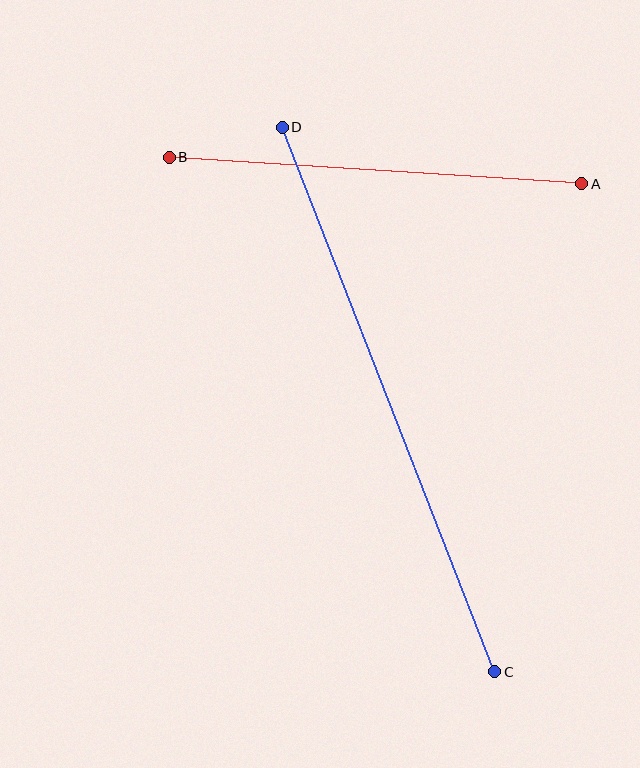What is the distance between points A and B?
The distance is approximately 413 pixels.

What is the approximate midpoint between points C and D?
The midpoint is at approximately (388, 400) pixels.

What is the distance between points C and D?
The distance is approximately 585 pixels.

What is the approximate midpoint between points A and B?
The midpoint is at approximately (375, 171) pixels.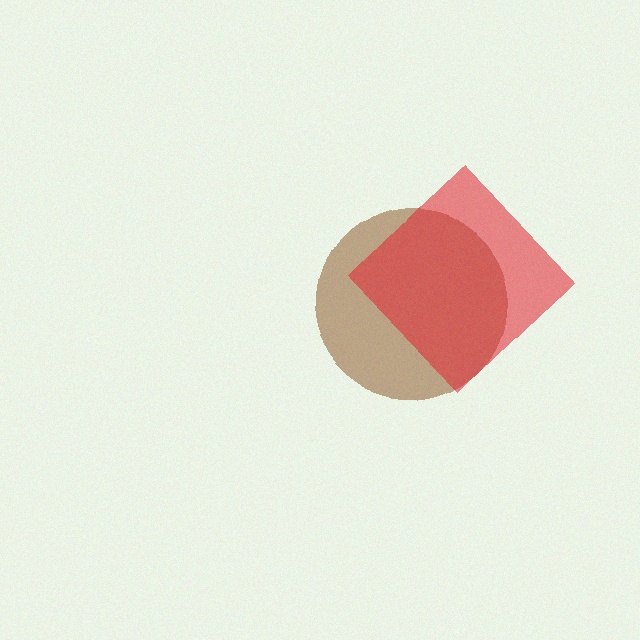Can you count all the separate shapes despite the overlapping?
Yes, there are 2 separate shapes.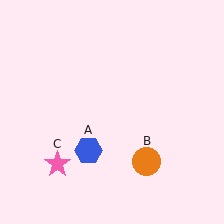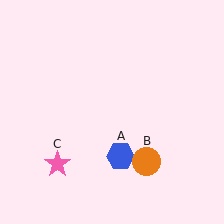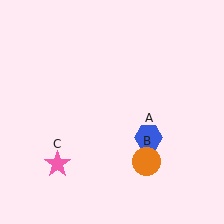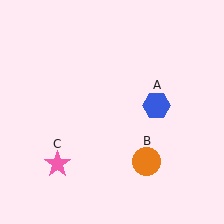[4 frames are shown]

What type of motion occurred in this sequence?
The blue hexagon (object A) rotated counterclockwise around the center of the scene.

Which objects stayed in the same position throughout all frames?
Orange circle (object B) and pink star (object C) remained stationary.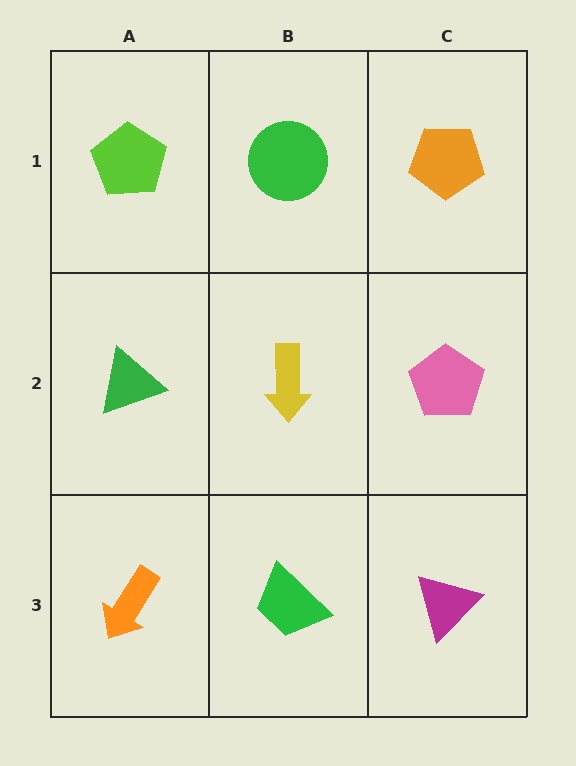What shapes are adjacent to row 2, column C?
An orange pentagon (row 1, column C), a magenta triangle (row 3, column C), a yellow arrow (row 2, column B).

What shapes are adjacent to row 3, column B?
A yellow arrow (row 2, column B), an orange arrow (row 3, column A), a magenta triangle (row 3, column C).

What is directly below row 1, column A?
A green triangle.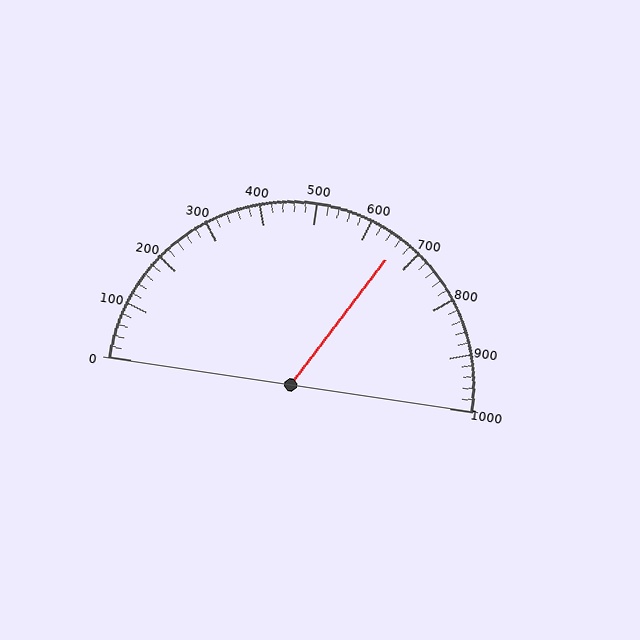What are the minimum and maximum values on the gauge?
The gauge ranges from 0 to 1000.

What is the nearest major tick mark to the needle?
The nearest major tick mark is 700.